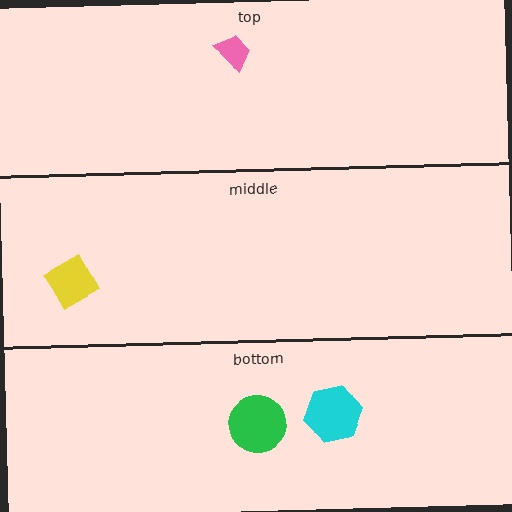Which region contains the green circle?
The bottom region.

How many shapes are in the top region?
1.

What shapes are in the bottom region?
The green circle, the cyan hexagon.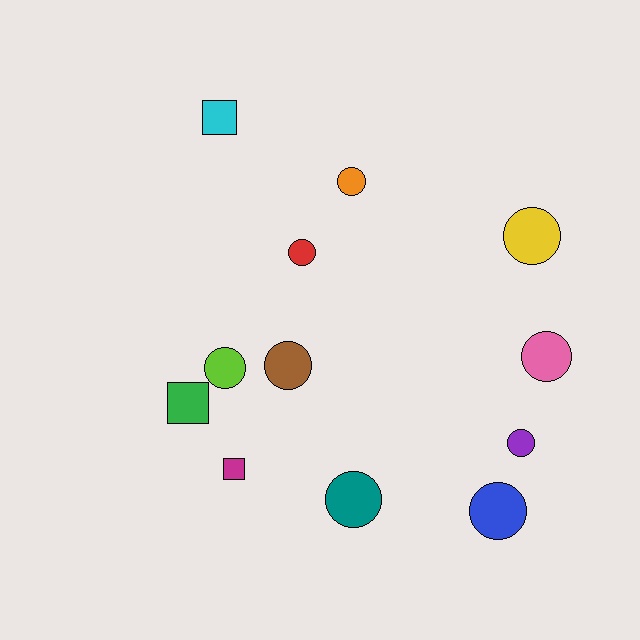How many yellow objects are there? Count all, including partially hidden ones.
There is 1 yellow object.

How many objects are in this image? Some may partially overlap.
There are 12 objects.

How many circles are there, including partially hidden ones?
There are 9 circles.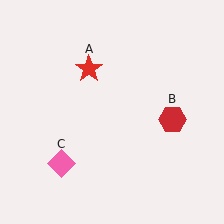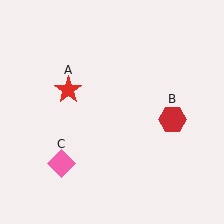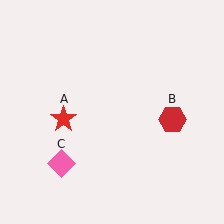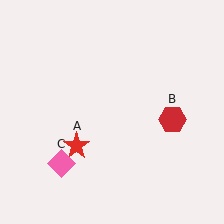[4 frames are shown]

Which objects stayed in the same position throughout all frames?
Red hexagon (object B) and pink diamond (object C) remained stationary.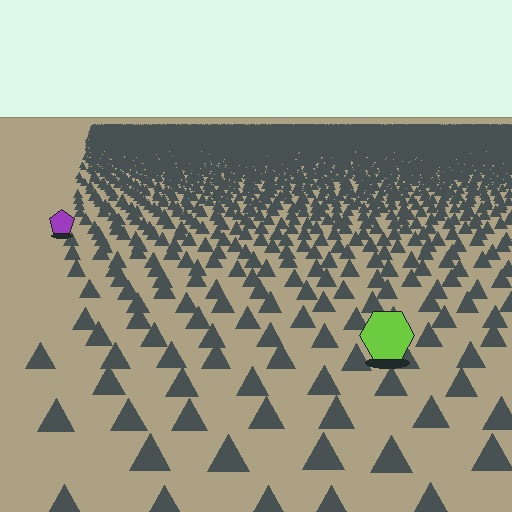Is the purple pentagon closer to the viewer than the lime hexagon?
No. The lime hexagon is closer — you can tell from the texture gradient: the ground texture is coarser near it.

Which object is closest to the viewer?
The lime hexagon is closest. The texture marks near it are larger and more spread out.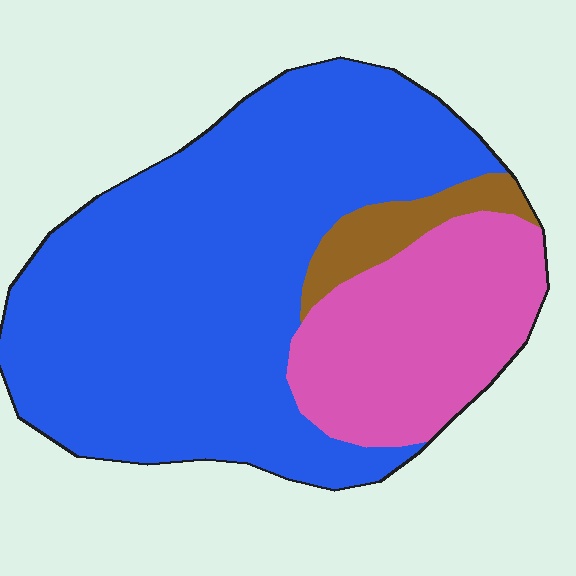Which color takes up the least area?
Brown, at roughly 5%.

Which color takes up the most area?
Blue, at roughly 70%.